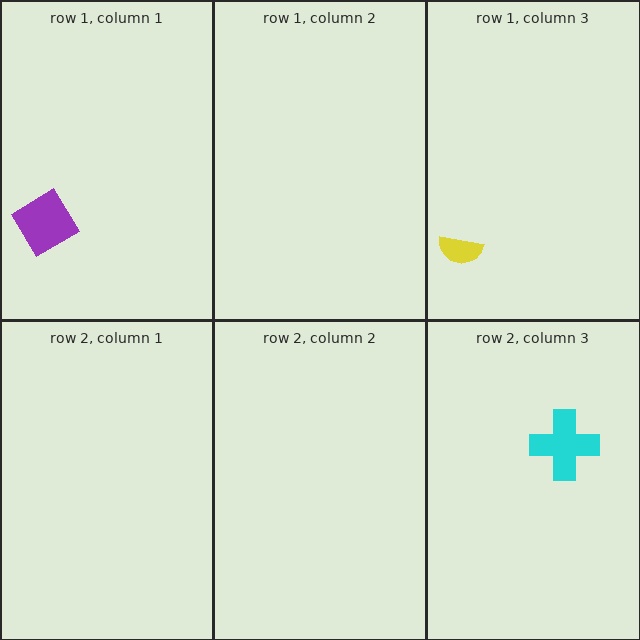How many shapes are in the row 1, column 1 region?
1.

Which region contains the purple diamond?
The row 1, column 1 region.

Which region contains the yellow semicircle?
The row 1, column 3 region.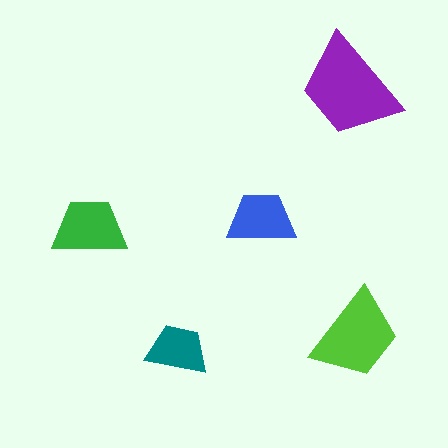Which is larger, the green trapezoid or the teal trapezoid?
The green one.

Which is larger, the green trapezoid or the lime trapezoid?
The lime one.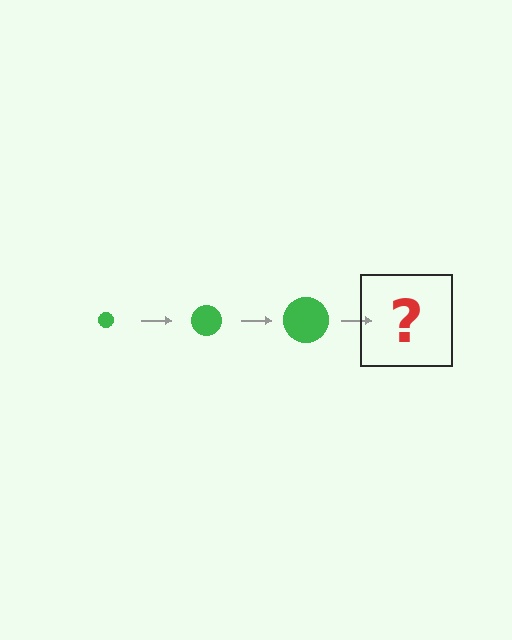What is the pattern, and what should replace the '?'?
The pattern is that the circle gets progressively larger each step. The '?' should be a green circle, larger than the previous one.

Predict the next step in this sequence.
The next step is a green circle, larger than the previous one.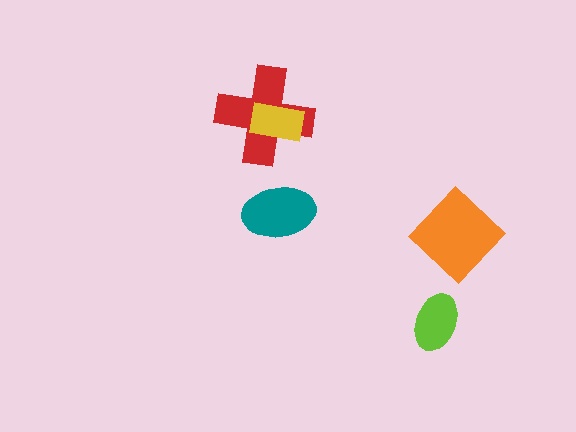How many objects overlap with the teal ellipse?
0 objects overlap with the teal ellipse.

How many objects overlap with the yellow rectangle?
1 object overlaps with the yellow rectangle.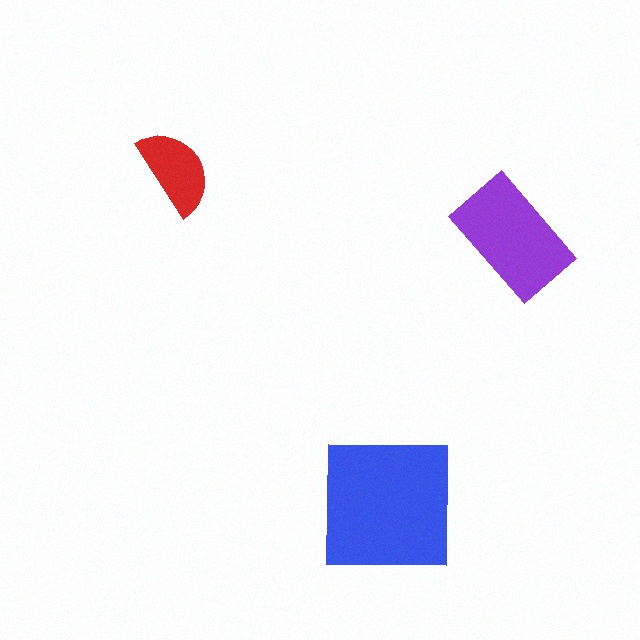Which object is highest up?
The red semicircle is topmost.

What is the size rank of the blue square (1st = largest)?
1st.